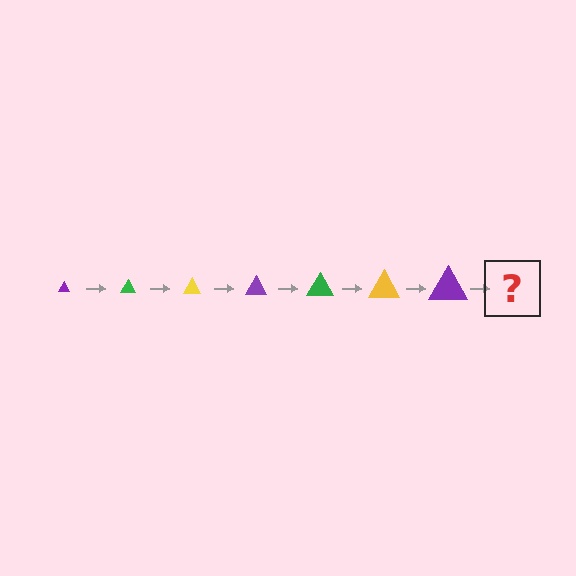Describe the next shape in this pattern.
It should be a green triangle, larger than the previous one.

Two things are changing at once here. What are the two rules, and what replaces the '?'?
The two rules are that the triangle grows larger each step and the color cycles through purple, green, and yellow. The '?' should be a green triangle, larger than the previous one.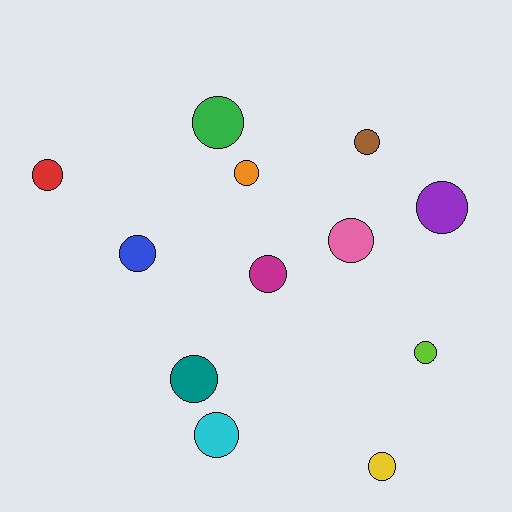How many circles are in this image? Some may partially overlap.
There are 12 circles.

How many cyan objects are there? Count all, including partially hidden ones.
There is 1 cyan object.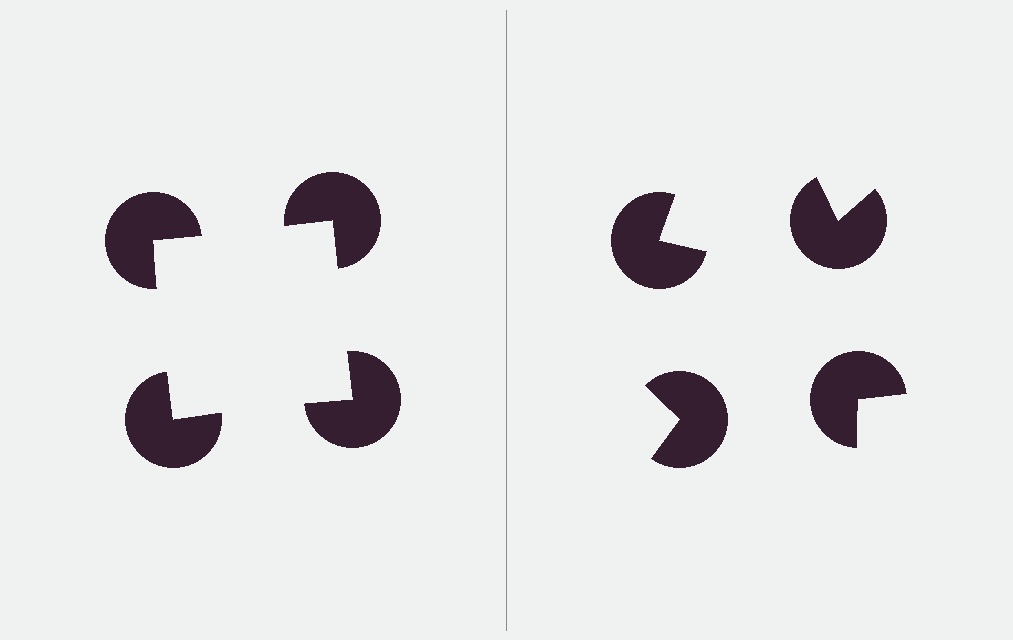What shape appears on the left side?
An illusory square.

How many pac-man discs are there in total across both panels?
8 — 4 on each side.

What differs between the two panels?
The pac-man discs are positioned identically on both sides; only the wedge orientations differ. On the left they align to a square; on the right they are misaligned.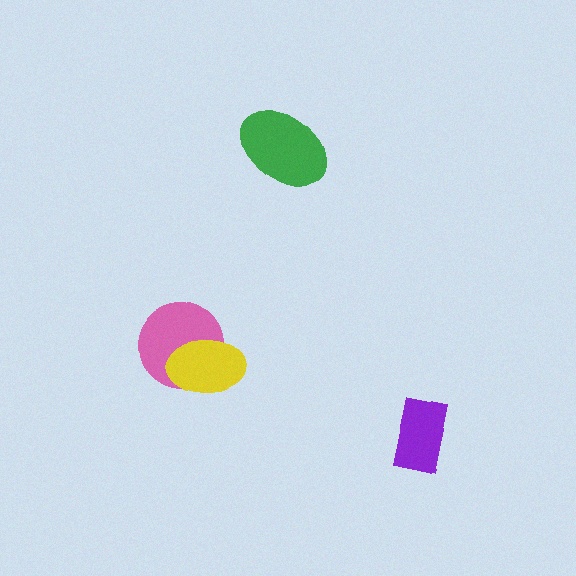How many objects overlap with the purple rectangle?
0 objects overlap with the purple rectangle.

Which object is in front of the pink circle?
The yellow ellipse is in front of the pink circle.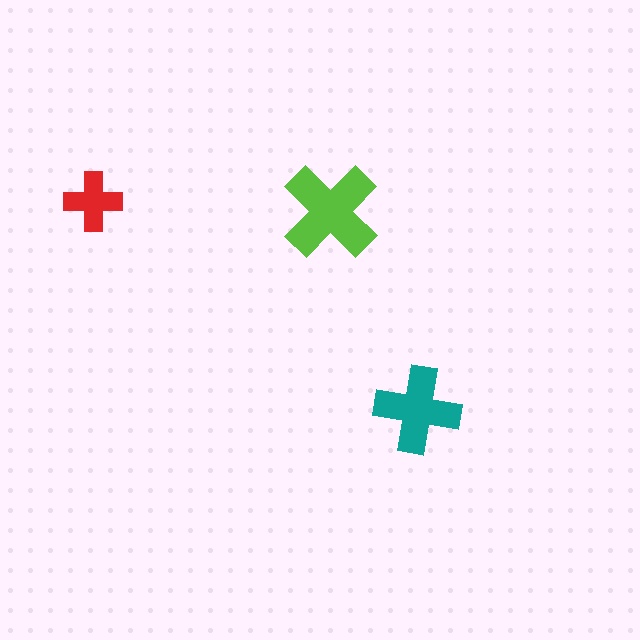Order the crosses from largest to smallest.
the lime one, the teal one, the red one.